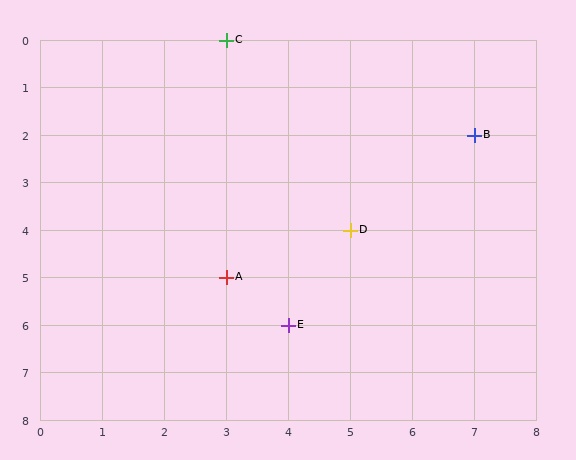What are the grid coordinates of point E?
Point E is at grid coordinates (4, 6).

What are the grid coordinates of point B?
Point B is at grid coordinates (7, 2).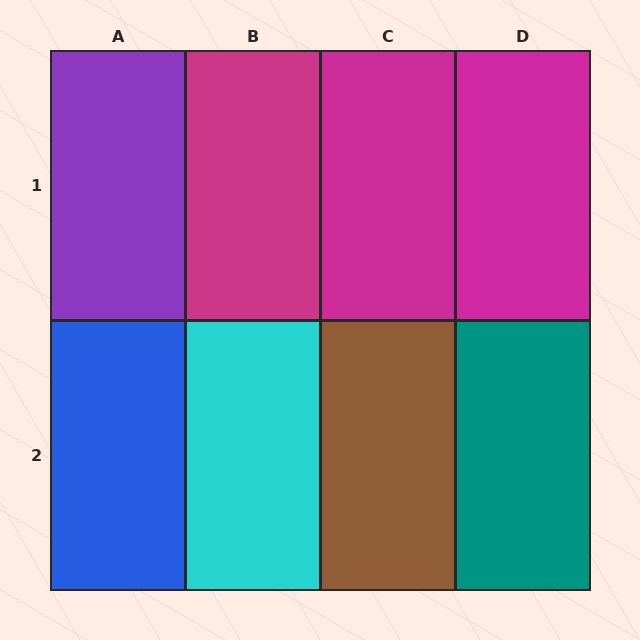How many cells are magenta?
3 cells are magenta.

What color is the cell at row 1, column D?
Magenta.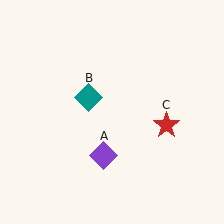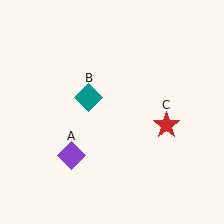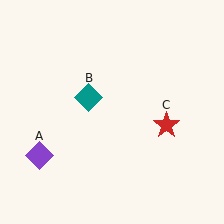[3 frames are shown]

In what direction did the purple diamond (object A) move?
The purple diamond (object A) moved left.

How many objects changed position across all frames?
1 object changed position: purple diamond (object A).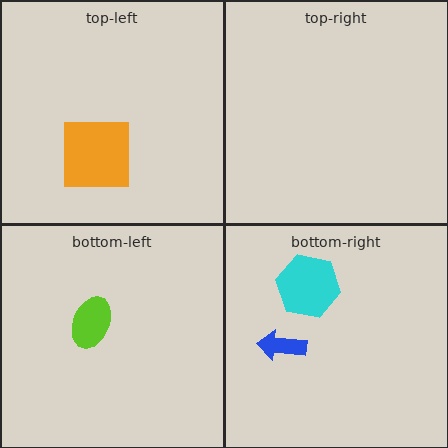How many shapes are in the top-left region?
1.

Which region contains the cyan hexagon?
The bottom-right region.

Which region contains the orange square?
The top-left region.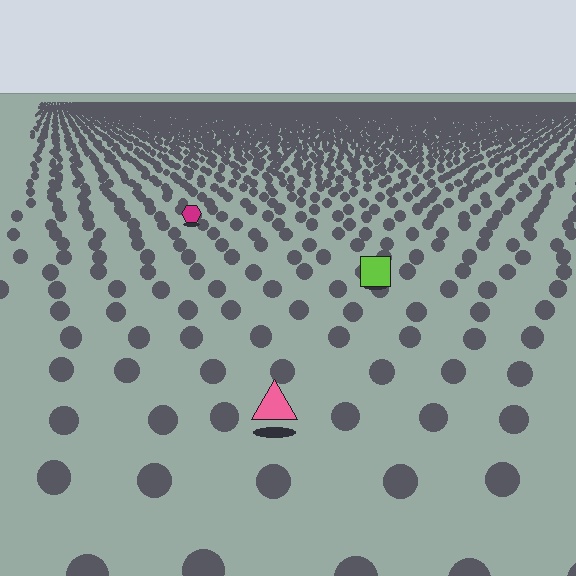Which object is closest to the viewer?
The pink triangle is closest. The texture marks near it are larger and more spread out.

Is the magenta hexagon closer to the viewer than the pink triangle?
No. The pink triangle is closer — you can tell from the texture gradient: the ground texture is coarser near it.